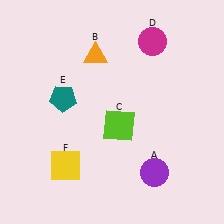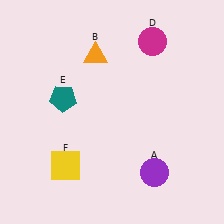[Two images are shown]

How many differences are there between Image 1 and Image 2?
There is 1 difference between the two images.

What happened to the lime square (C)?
The lime square (C) was removed in Image 2. It was in the bottom-right area of Image 1.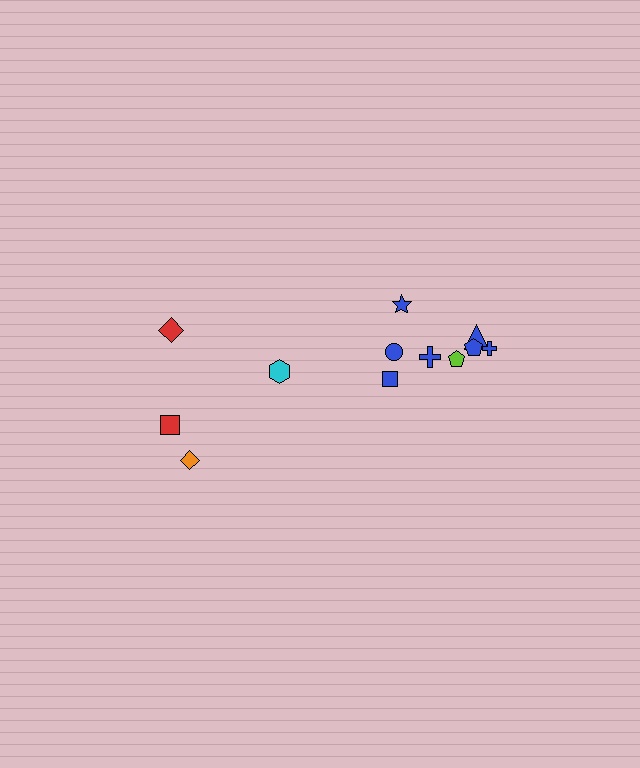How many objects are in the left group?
There are 4 objects.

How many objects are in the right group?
There are 8 objects.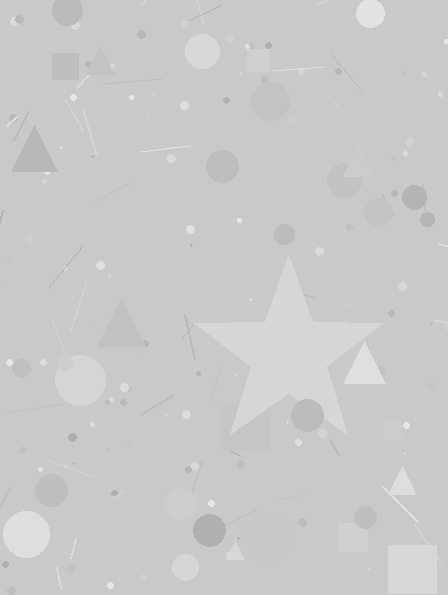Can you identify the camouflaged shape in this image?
The camouflaged shape is a star.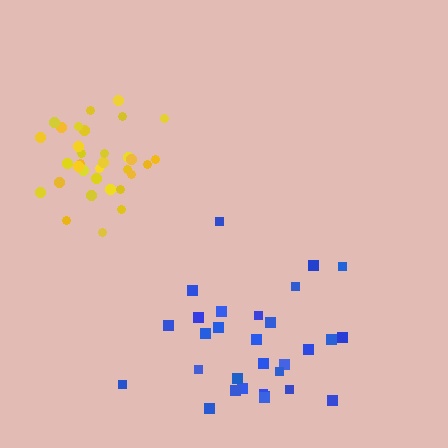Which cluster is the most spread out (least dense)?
Blue.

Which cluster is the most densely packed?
Yellow.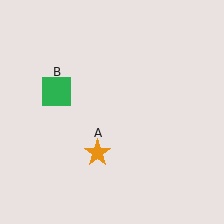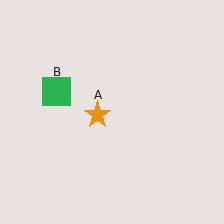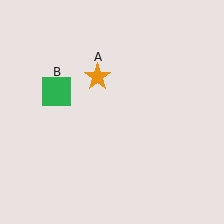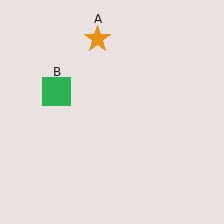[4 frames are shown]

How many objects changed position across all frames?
1 object changed position: orange star (object A).